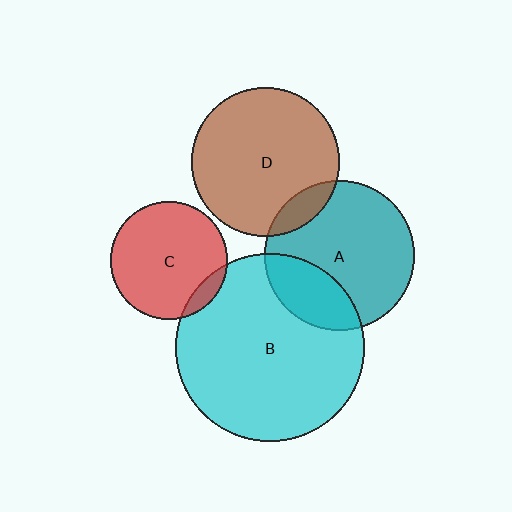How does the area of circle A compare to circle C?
Approximately 1.6 times.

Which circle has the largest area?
Circle B (cyan).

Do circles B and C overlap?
Yes.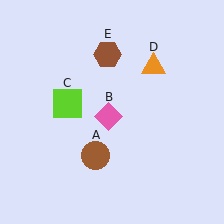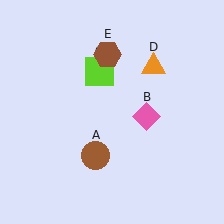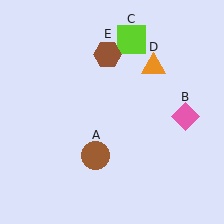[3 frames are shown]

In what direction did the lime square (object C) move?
The lime square (object C) moved up and to the right.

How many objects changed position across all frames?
2 objects changed position: pink diamond (object B), lime square (object C).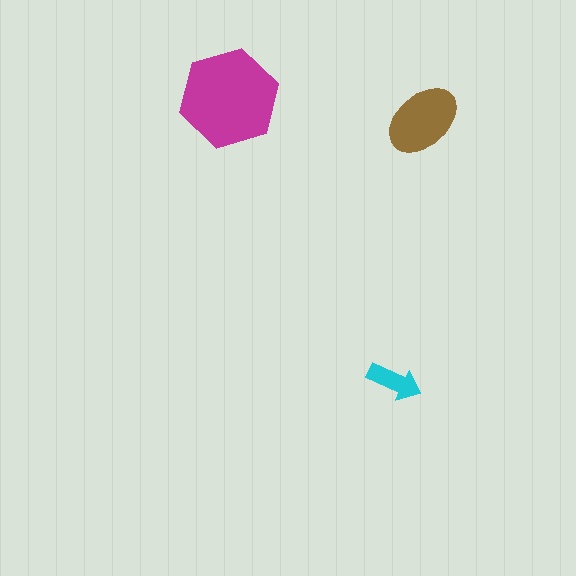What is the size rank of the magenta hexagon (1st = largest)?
1st.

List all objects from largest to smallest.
The magenta hexagon, the brown ellipse, the cyan arrow.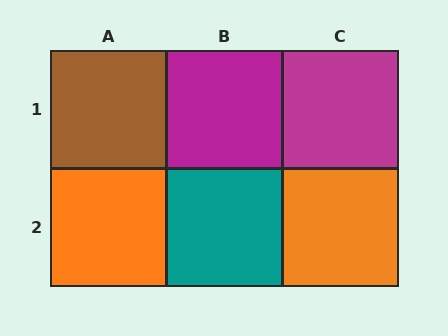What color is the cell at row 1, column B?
Magenta.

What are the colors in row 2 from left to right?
Orange, teal, orange.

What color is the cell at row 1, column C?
Magenta.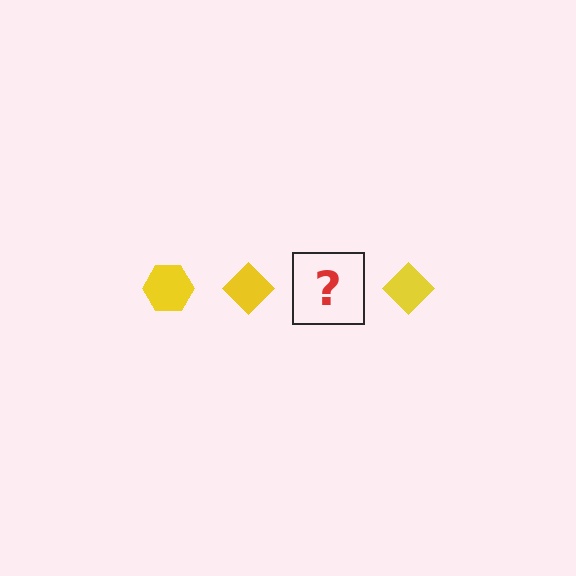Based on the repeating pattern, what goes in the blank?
The blank should be a yellow hexagon.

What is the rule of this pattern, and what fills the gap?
The rule is that the pattern cycles through hexagon, diamond shapes in yellow. The gap should be filled with a yellow hexagon.